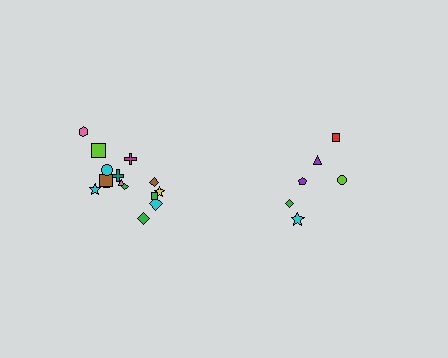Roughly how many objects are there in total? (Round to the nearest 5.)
Roughly 20 objects in total.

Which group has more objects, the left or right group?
The left group.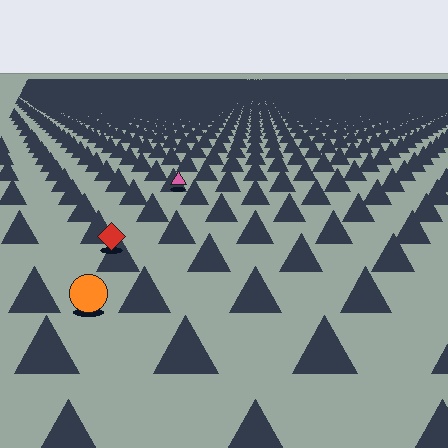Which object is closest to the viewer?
The orange circle is closest. The texture marks near it are larger and more spread out.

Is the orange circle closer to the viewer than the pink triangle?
Yes. The orange circle is closer — you can tell from the texture gradient: the ground texture is coarser near it.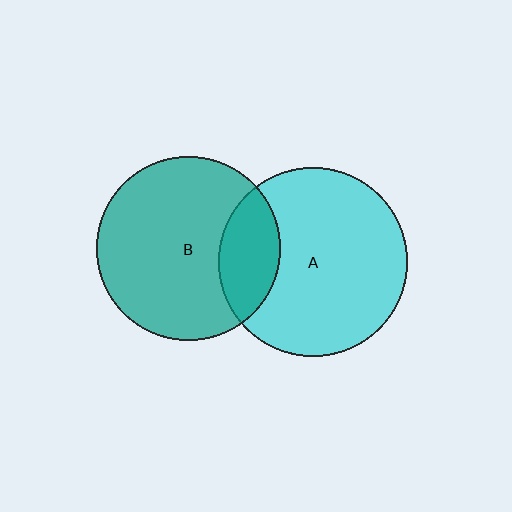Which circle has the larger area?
Circle A (cyan).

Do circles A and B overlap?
Yes.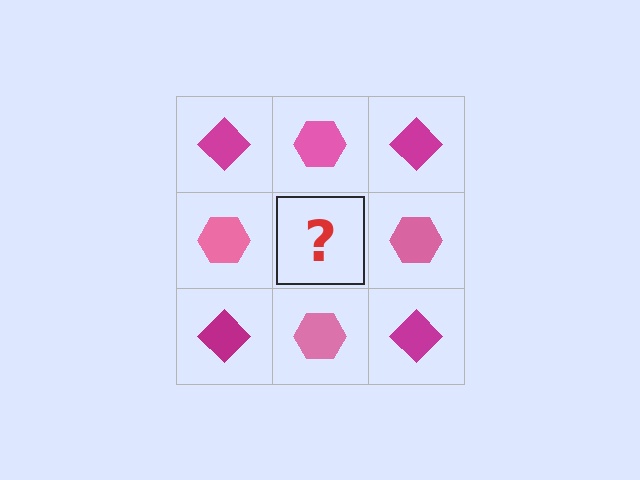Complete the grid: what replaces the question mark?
The question mark should be replaced with a magenta diamond.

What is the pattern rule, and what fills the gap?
The rule is that it alternates magenta diamond and pink hexagon in a checkerboard pattern. The gap should be filled with a magenta diamond.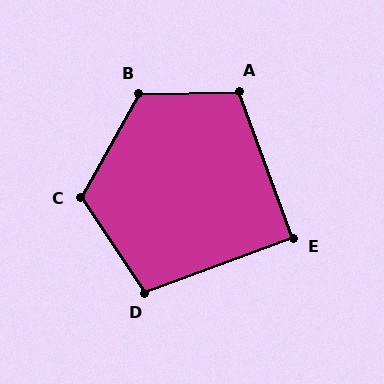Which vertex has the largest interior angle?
B, at approximately 121 degrees.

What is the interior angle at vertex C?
Approximately 117 degrees (obtuse).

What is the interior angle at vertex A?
Approximately 109 degrees (obtuse).